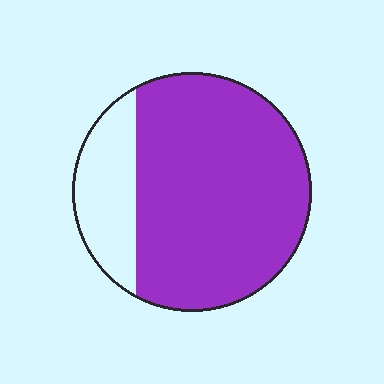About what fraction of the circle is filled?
About four fifths (4/5).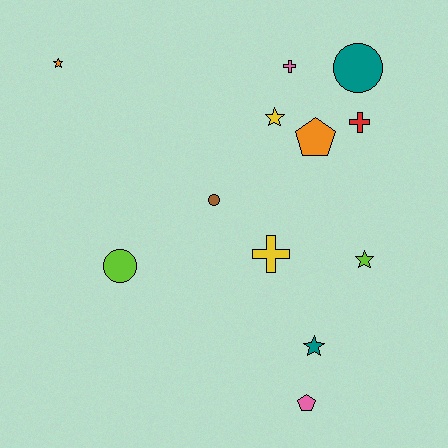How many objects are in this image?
There are 12 objects.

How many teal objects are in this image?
There are 2 teal objects.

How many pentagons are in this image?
There are 2 pentagons.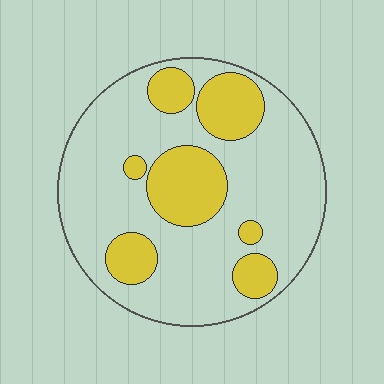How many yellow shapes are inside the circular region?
7.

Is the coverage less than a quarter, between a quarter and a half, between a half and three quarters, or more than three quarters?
Between a quarter and a half.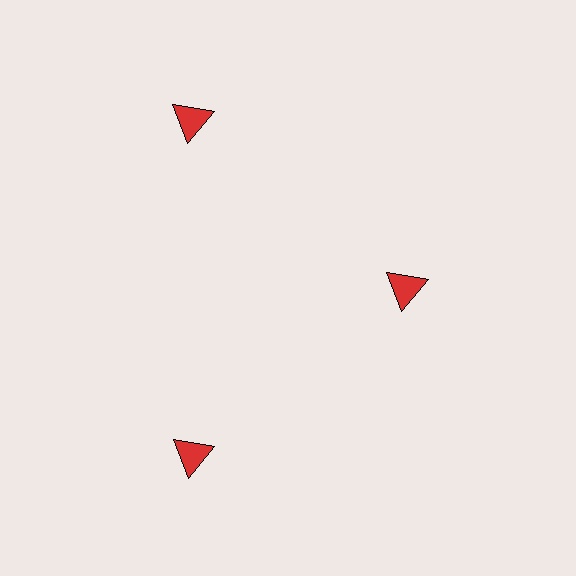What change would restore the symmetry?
The symmetry would be restored by moving it outward, back onto the ring so that all 3 triangles sit at equal angles and equal distance from the center.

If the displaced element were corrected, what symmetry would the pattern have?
It would have 3-fold rotational symmetry — the pattern would map onto itself every 120 degrees.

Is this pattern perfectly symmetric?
No. The 3 red triangles are arranged in a ring, but one element near the 3 o'clock position is pulled inward toward the center, breaking the 3-fold rotational symmetry.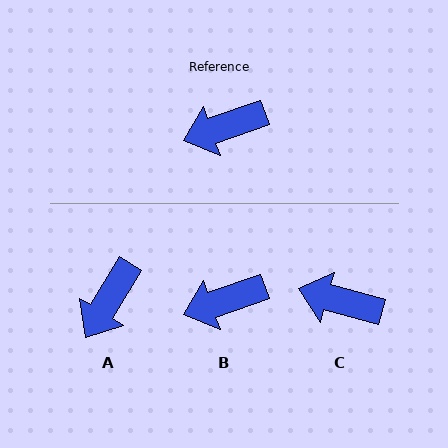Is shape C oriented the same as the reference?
No, it is off by about 35 degrees.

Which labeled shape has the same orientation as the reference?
B.